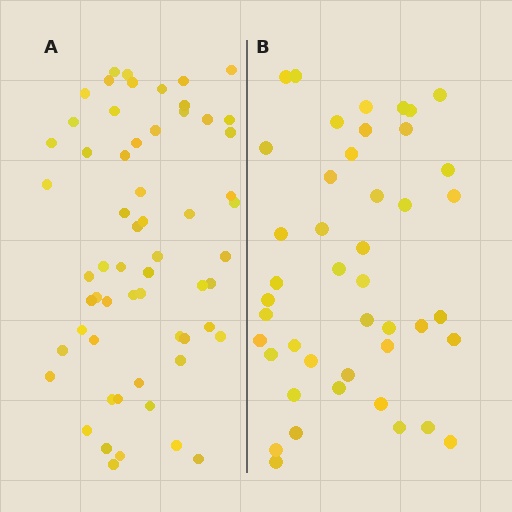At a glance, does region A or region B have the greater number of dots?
Region A (the left region) has more dots.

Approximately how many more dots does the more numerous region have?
Region A has approximately 15 more dots than region B.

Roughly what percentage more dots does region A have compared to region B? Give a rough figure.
About 35% more.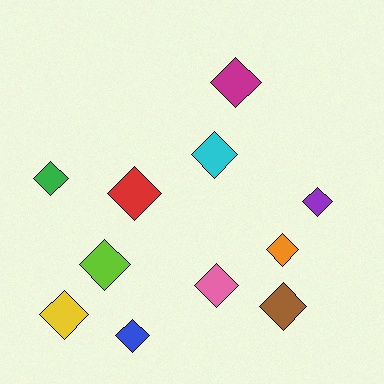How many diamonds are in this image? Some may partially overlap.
There are 11 diamonds.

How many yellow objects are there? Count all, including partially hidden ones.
There is 1 yellow object.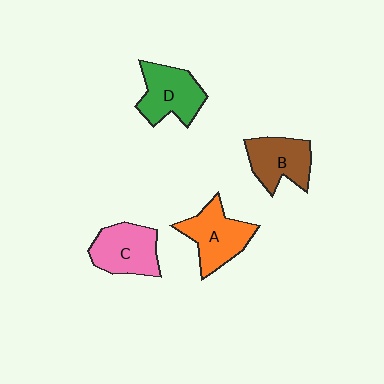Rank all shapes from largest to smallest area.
From largest to smallest: A (orange), D (green), C (pink), B (brown).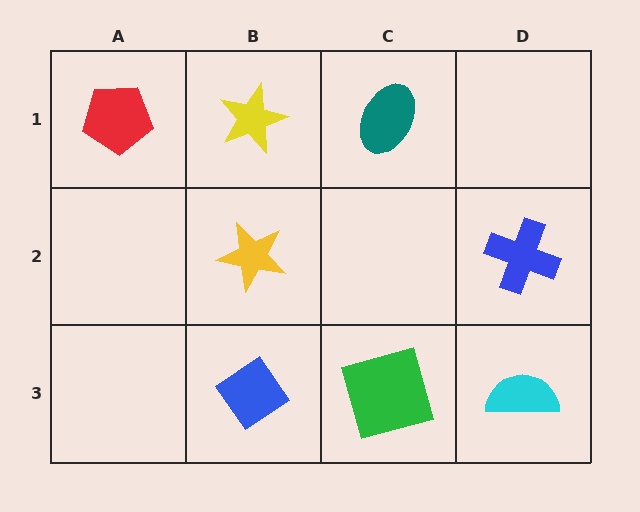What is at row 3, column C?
A green square.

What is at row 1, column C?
A teal ellipse.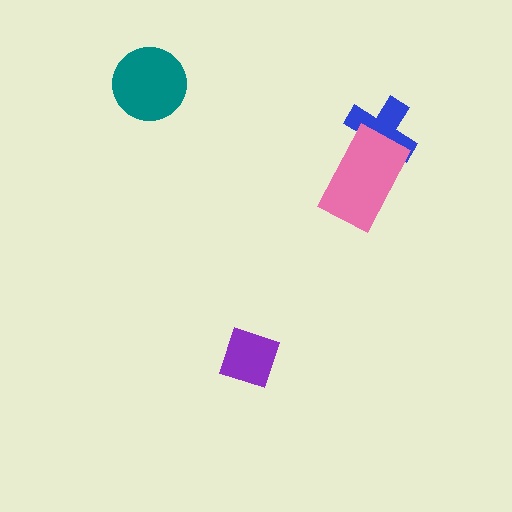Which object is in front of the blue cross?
The pink rectangle is in front of the blue cross.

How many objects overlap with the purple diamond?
0 objects overlap with the purple diamond.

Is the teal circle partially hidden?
No, no other shape covers it.